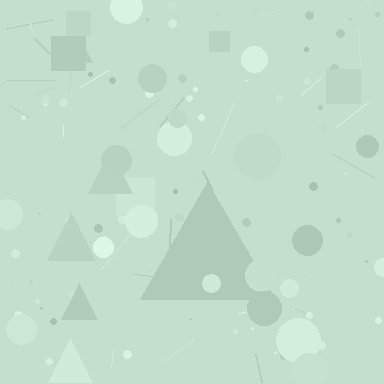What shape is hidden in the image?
A triangle is hidden in the image.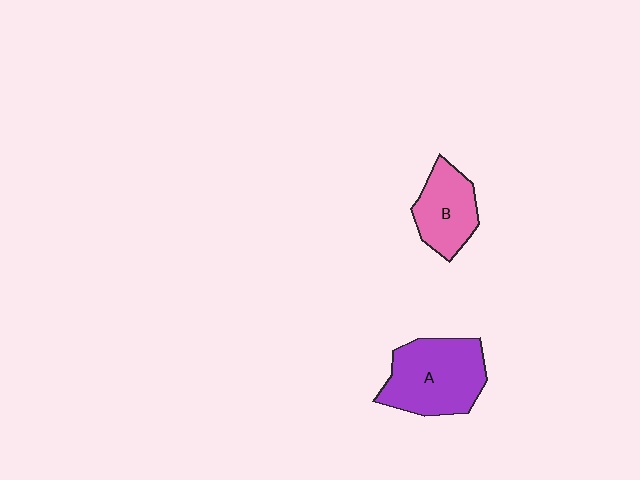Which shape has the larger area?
Shape A (purple).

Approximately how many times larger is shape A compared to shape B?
Approximately 1.5 times.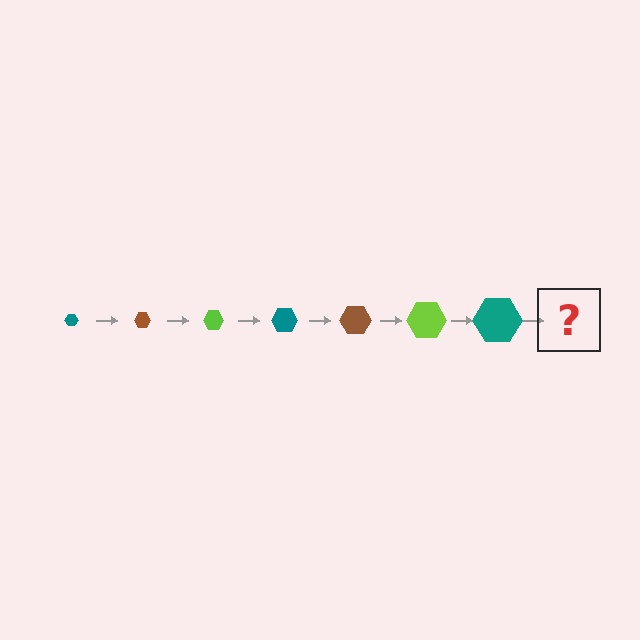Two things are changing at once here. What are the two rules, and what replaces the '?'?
The two rules are that the hexagon grows larger each step and the color cycles through teal, brown, and lime. The '?' should be a brown hexagon, larger than the previous one.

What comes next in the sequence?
The next element should be a brown hexagon, larger than the previous one.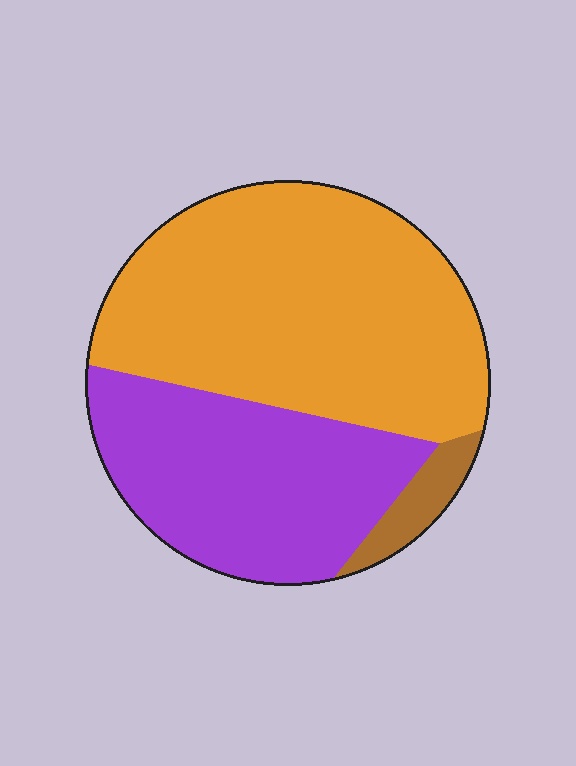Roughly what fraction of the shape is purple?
Purple covers 37% of the shape.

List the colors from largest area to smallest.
From largest to smallest: orange, purple, brown.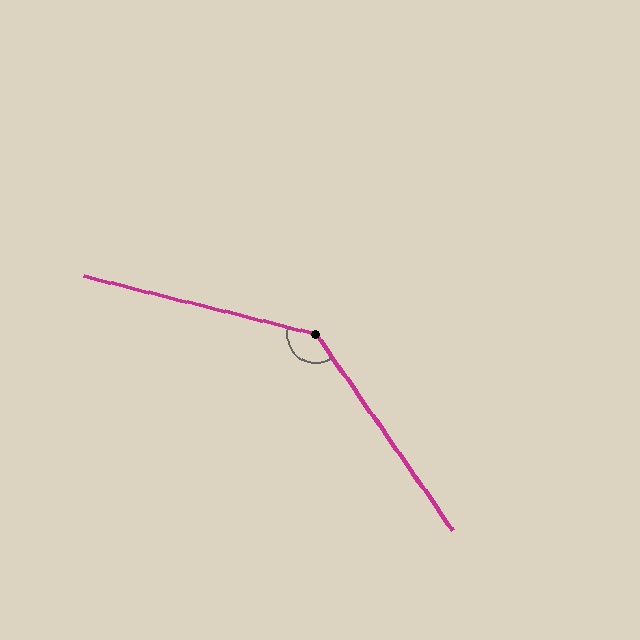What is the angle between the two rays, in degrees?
Approximately 139 degrees.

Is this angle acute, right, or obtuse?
It is obtuse.